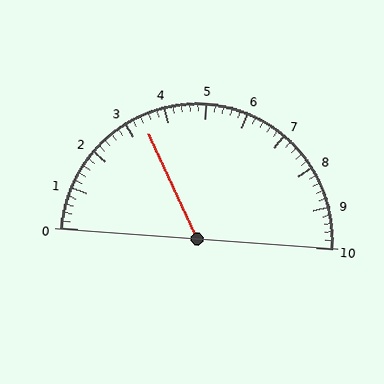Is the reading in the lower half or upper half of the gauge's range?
The reading is in the lower half of the range (0 to 10).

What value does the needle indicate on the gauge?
The needle indicates approximately 3.4.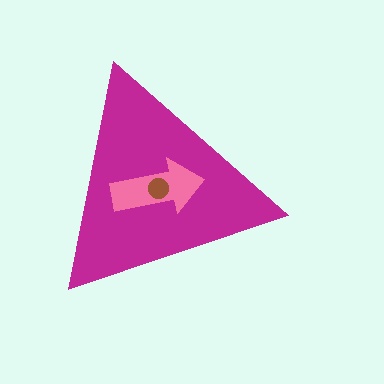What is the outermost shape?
The magenta triangle.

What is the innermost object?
The brown circle.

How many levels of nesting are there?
3.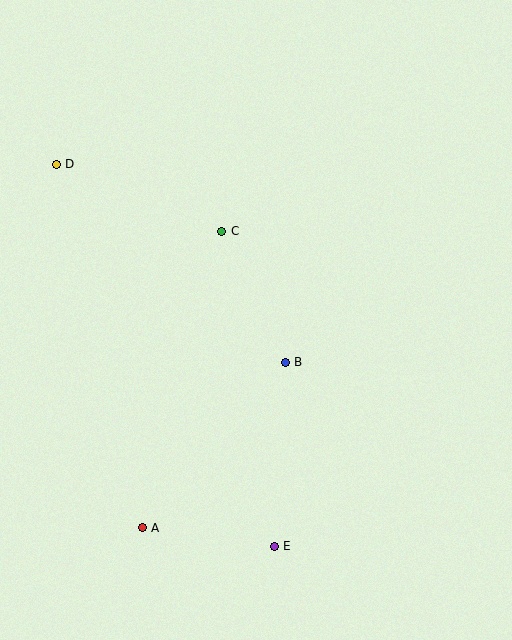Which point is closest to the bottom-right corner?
Point E is closest to the bottom-right corner.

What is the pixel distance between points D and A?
The distance between D and A is 373 pixels.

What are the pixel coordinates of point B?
Point B is at (285, 362).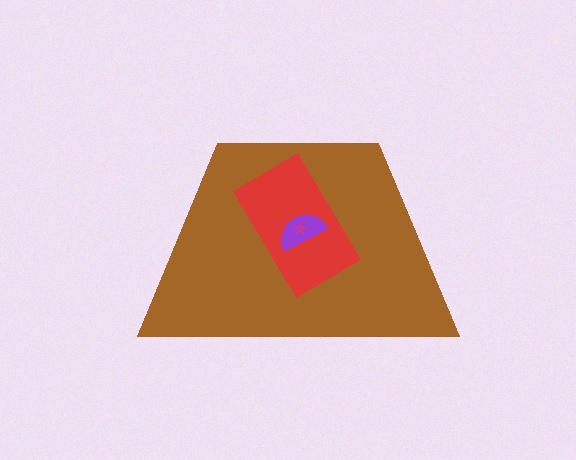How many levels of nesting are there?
4.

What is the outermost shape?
The brown trapezoid.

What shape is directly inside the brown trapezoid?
The red rectangle.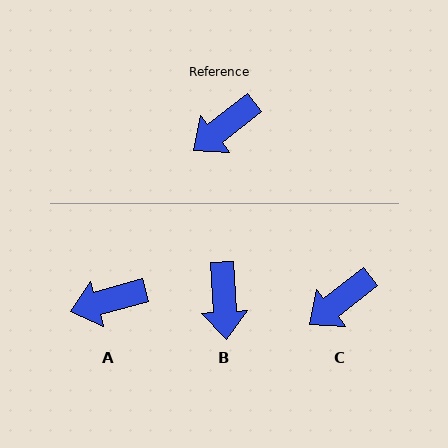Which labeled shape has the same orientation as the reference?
C.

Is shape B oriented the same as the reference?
No, it is off by about 55 degrees.